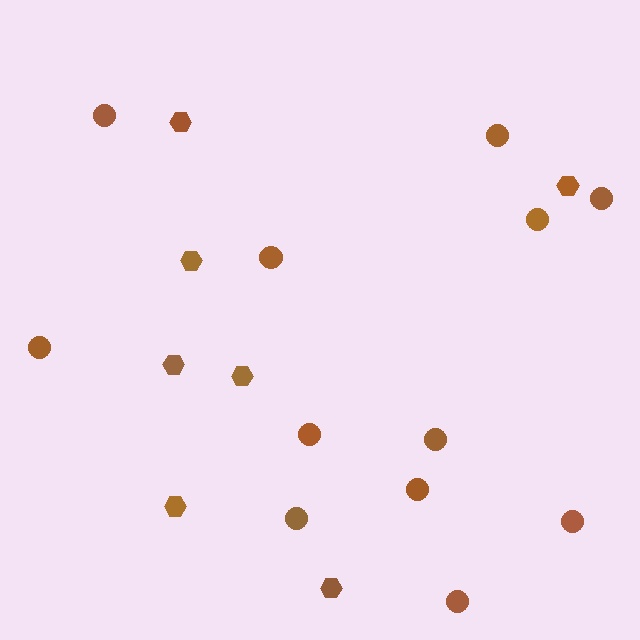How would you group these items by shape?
There are 2 groups: one group of hexagons (7) and one group of circles (12).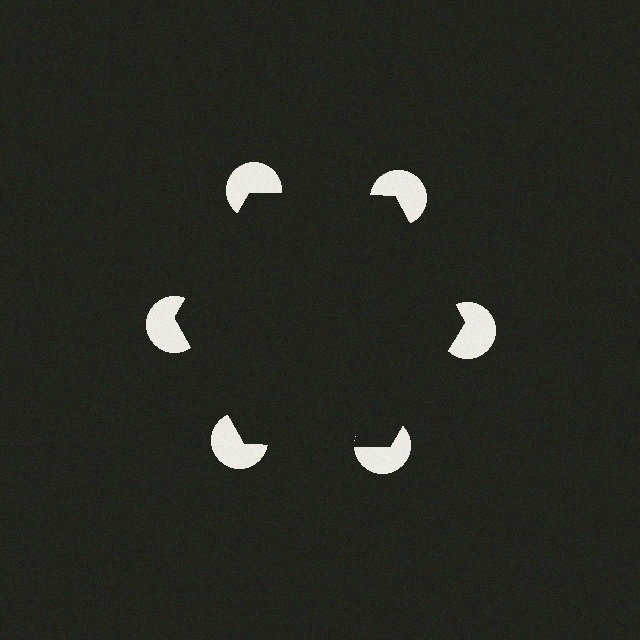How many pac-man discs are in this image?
There are 6 — one at each vertex of the illusory hexagon.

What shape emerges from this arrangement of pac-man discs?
An illusory hexagon — its edges are inferred from the aligned wedge cuts in the pac-man discs, not physically drawn.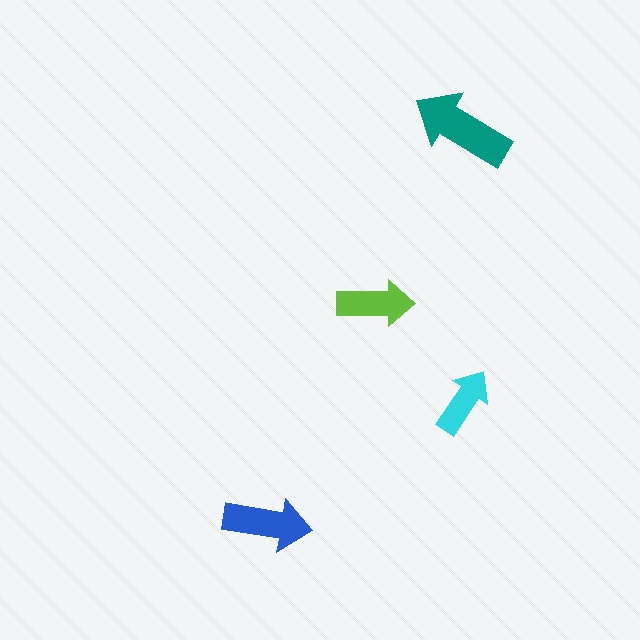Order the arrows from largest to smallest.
the teal one, the blue one, the lime one, the cyan one.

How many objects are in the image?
There are 4 objects in the image.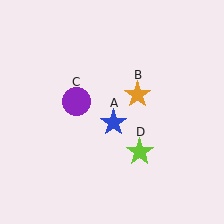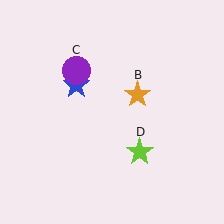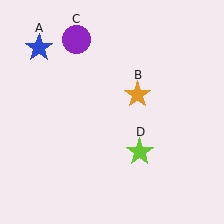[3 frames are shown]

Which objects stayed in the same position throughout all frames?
Orange star (object B) and lime star (object D) remained stationary.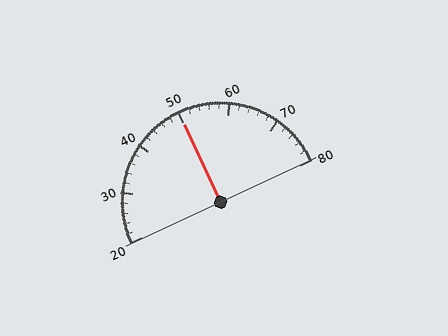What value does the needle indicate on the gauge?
The needle indicates approximately 50.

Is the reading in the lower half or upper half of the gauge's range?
The reading is in the upper half of the range (20 to 80).